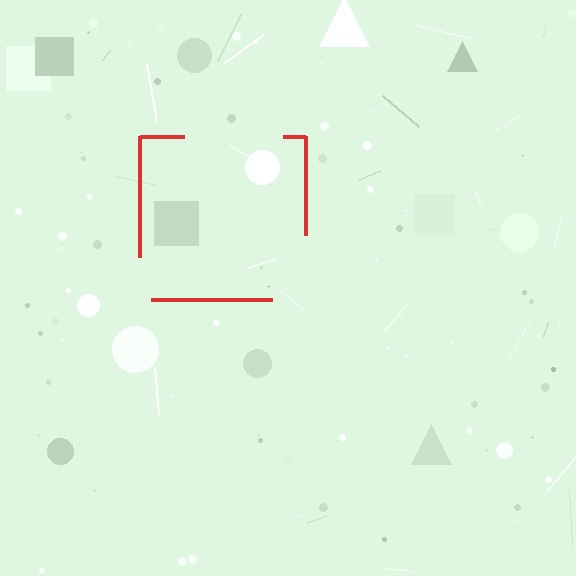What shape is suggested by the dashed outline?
The dashed outline suggests a square.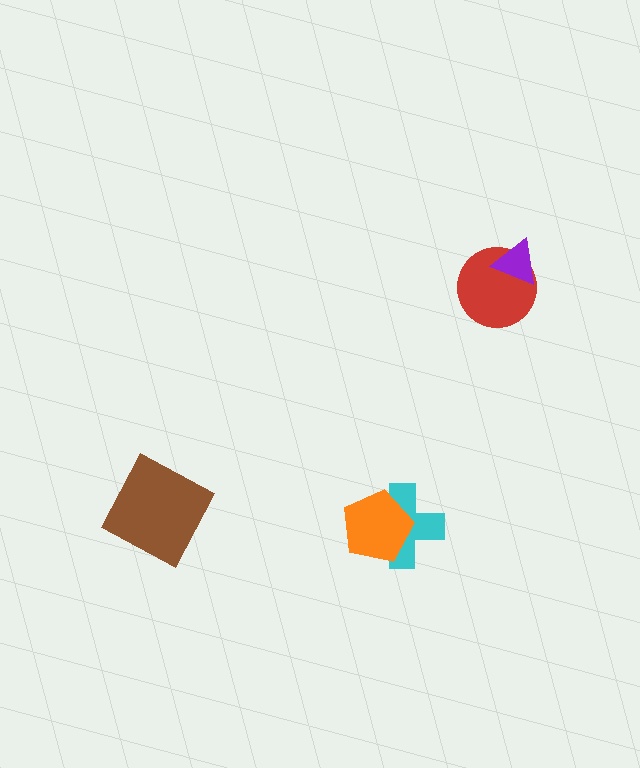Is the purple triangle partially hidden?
No, no other shape covers it.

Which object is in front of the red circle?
The purple triangle is in front of the red circle.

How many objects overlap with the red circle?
1 object overlaps with the red circle.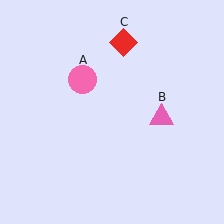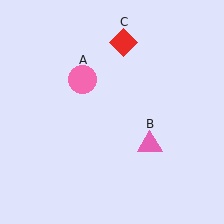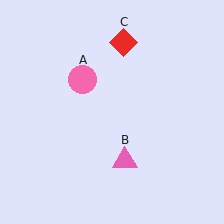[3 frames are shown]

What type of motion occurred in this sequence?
The pink triangle (object B) rotated clockwise around the center of the scene.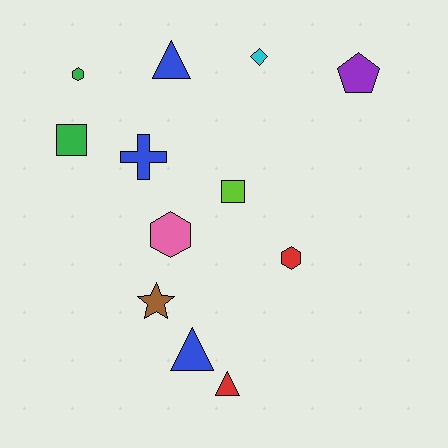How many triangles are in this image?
There are 3 triangles.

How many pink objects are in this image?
There is 1 pink object.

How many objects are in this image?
There are 12 objects.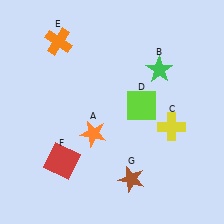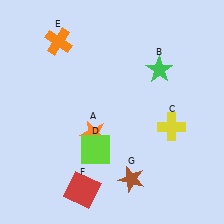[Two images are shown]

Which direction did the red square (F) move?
The red square (F) moved down.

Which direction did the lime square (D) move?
The lime square (D) moved left.